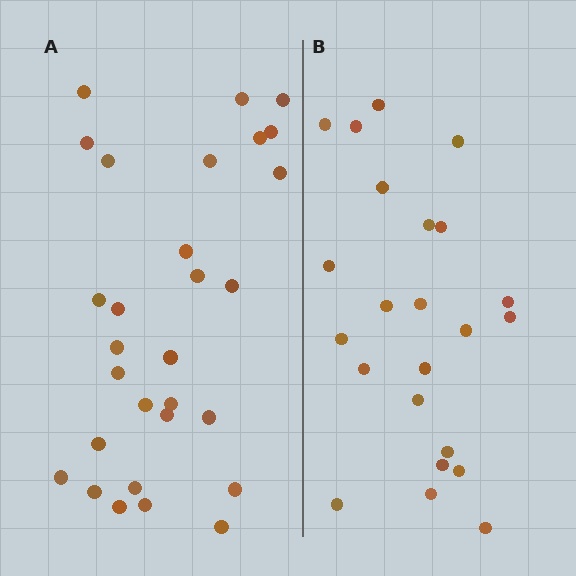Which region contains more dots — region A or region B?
Region A (the left region) has more dots.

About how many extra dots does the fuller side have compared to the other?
Region A has about 6 more dots than region B.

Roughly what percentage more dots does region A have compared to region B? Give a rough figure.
About 25% more.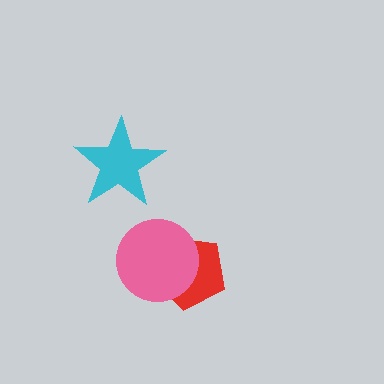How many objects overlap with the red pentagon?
1 object overlaps with the red pentagon.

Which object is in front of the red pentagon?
The pink circle is in front of the red pentagon.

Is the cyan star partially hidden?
No, no other shape covers it.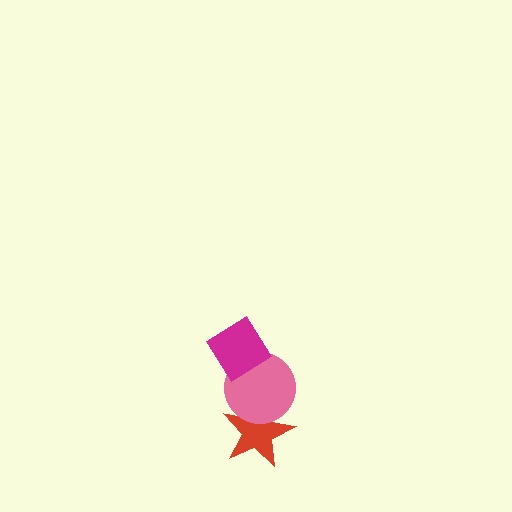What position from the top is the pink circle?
The pink circle is 2nd from the top.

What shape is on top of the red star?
The pink circle is on top of the red star.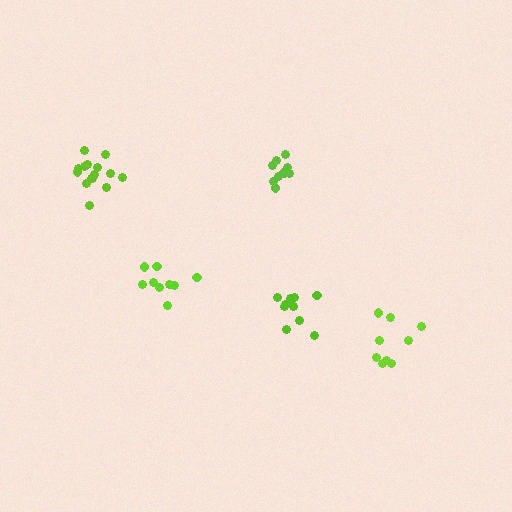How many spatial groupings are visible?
There are 5 spatial groupings.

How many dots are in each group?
Group 1: 9 dots, Group 2: 15 dots, Group 3: 11 dots, Group 4: 9 dots, Group 5: 9 dots (53 total).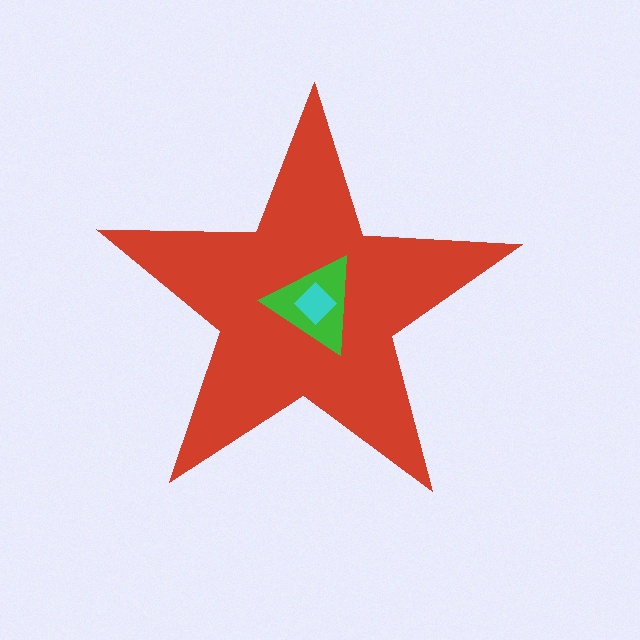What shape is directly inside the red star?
The green triangle.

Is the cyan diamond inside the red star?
Yes.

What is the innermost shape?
The cyan diamond.